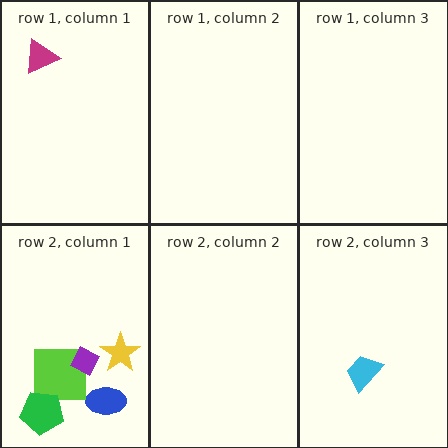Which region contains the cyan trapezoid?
The row 2, column 3 region.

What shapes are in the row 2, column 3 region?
The cyan trapezoid.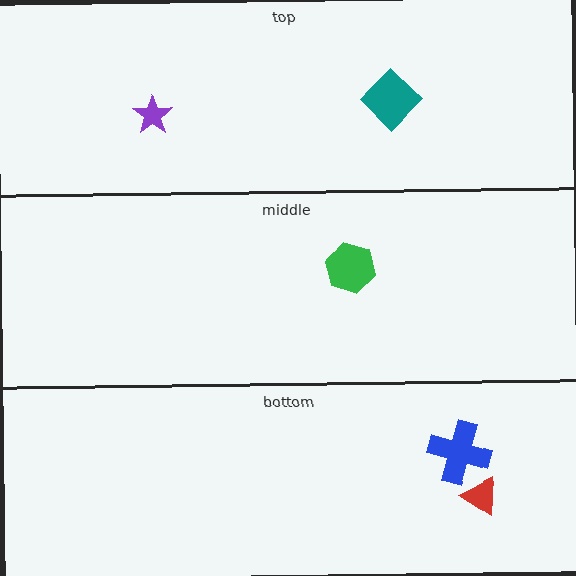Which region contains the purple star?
The top region.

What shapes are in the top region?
The teal diamond, the purple star.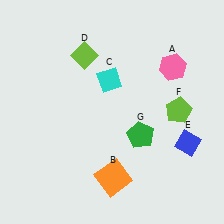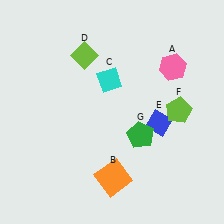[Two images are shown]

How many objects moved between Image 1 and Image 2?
1 object moved between the two images.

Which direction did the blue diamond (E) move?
The blue diamond (E) moved left.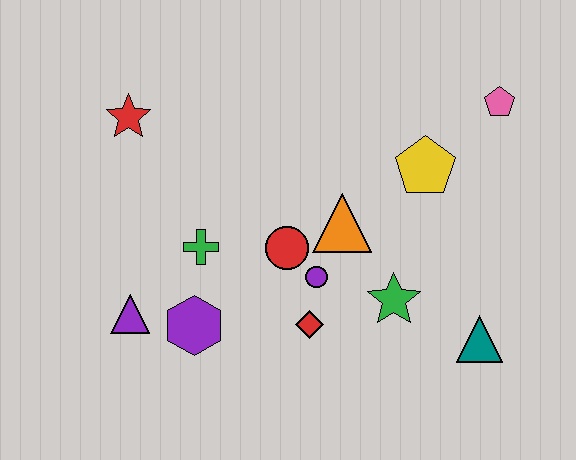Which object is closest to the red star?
The green cross is closest to the red star.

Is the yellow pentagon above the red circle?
Yes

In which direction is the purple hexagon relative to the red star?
The purple hexagon is below the red star.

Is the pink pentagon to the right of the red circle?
Yes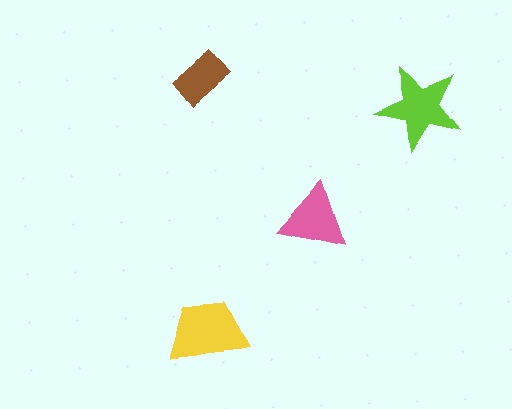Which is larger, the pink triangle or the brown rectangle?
The pink triangle.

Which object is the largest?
The yellow trapezoid.